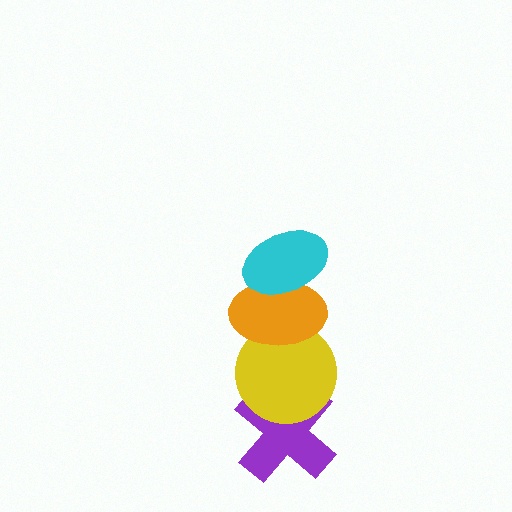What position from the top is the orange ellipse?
The orange ellipse is 2nd from the top.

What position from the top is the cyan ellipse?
The cyan ellipse is 1st from the top.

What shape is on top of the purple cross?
The yellow circle is on top of the purple cross.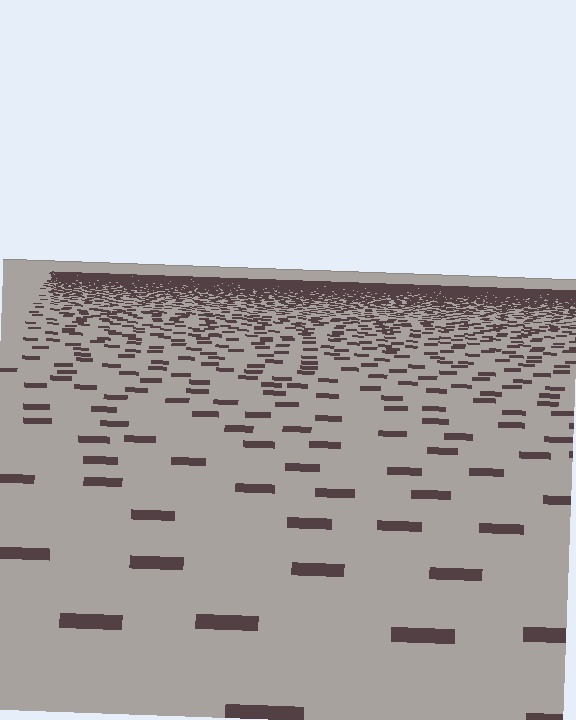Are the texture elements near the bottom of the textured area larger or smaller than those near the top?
Larger. Near the bottom, elements are closer to the viewer and appear at a bigger on-screen size.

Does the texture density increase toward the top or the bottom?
Density increases toward the top.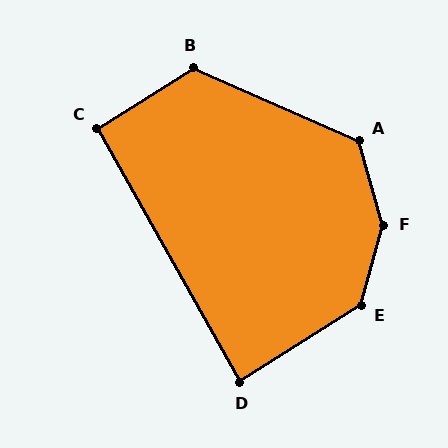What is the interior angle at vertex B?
Approximately 124 degrees (obtuse).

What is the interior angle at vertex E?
Approximately 138 degrees (obtuse).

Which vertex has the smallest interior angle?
D, at approximately 87 degrees.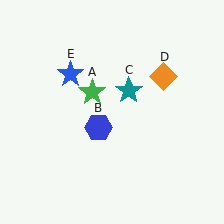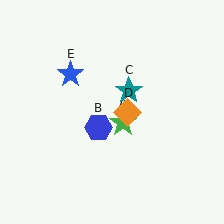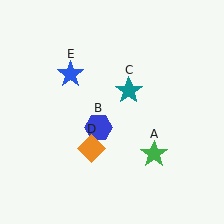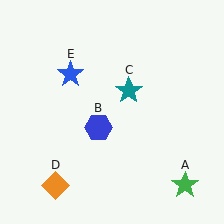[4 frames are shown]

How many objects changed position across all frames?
2 objects changed position: green star (object A), orange diamond (object D).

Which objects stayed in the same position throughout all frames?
Blue hexagon (object B) and teal star (object C) and blue star (object E) remained stationary.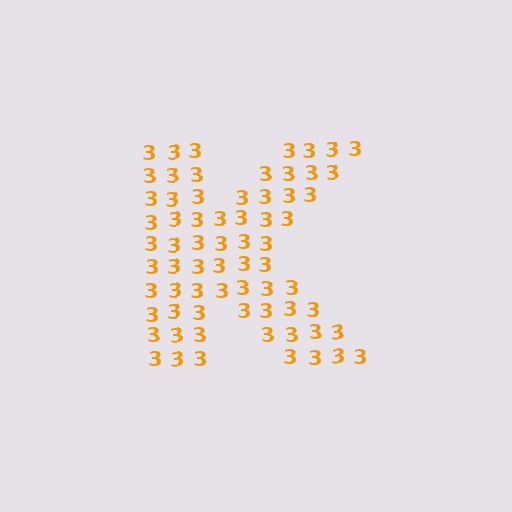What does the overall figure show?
The overall figure shows the letter K.